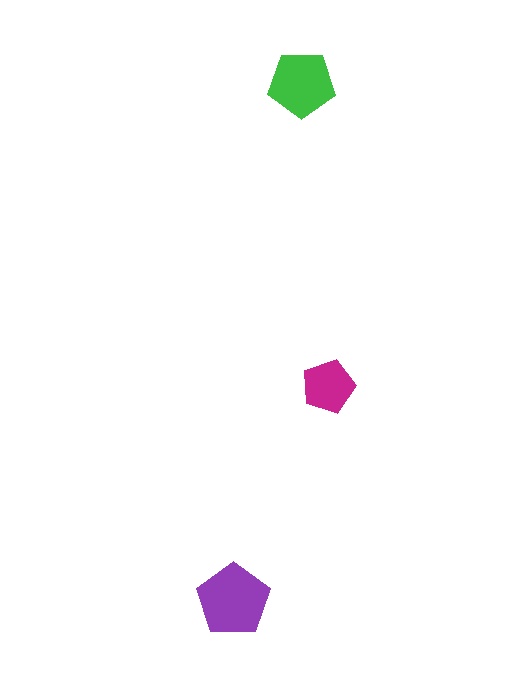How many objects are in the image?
There are 3 objects in the image.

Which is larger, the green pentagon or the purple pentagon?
The purple one.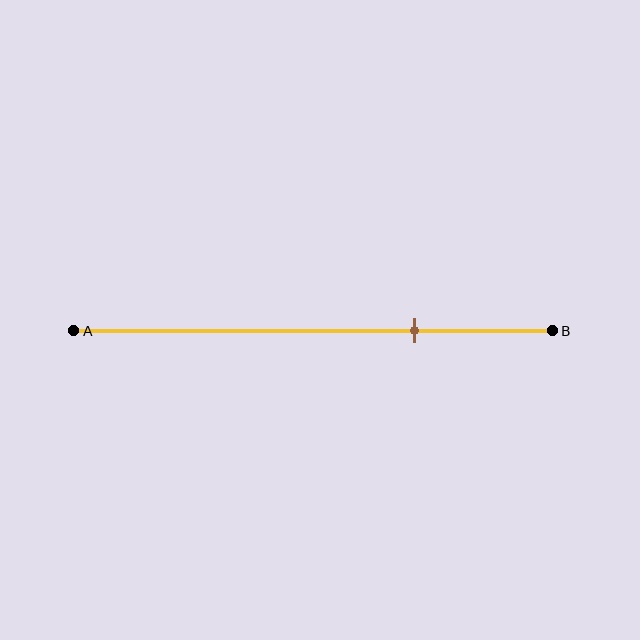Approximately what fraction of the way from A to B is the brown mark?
The brown mark is approximately 70% of the way from A to B.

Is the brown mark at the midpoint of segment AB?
No, the mark is at about 70% from A, not at the 50% midpoint.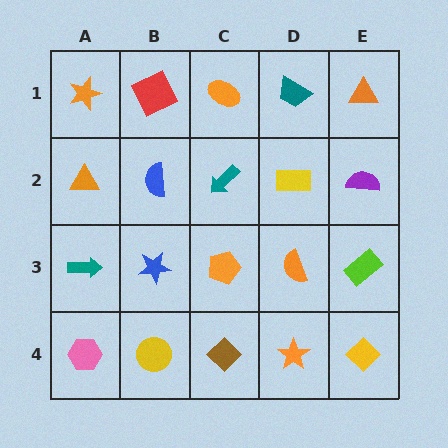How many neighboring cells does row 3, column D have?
4.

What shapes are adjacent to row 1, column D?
A yellow rectangle (row 2, column D), an orange ellipse (row 1, column C), an orange triangle (row 1, column E).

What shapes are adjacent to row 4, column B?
A blue star (row 3, column B), a pink hexagon (row 4, column A), a brown diamond (row 4, column C).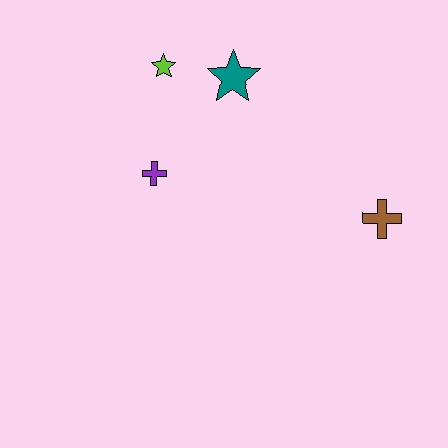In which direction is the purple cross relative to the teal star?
The purple cross is below the teal star.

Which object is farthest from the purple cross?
The brown cross is farthest from the purple cross.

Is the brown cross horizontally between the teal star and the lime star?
No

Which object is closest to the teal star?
The lime star is closest to the teal star.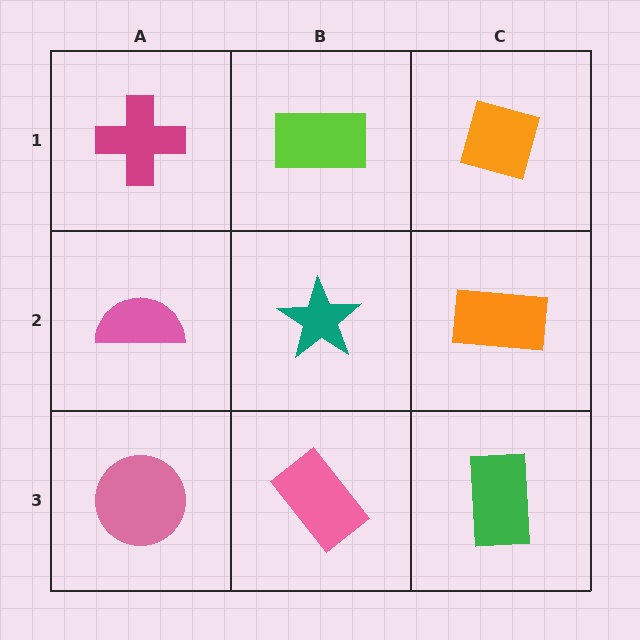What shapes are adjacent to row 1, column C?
An orange rectangle (row 2, column C), a lime rectangle (row 1, column B).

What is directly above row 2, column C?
An orange diamond.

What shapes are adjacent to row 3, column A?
A pink semicircle (row 2, column A), a pink rectangle (row 3, column B).